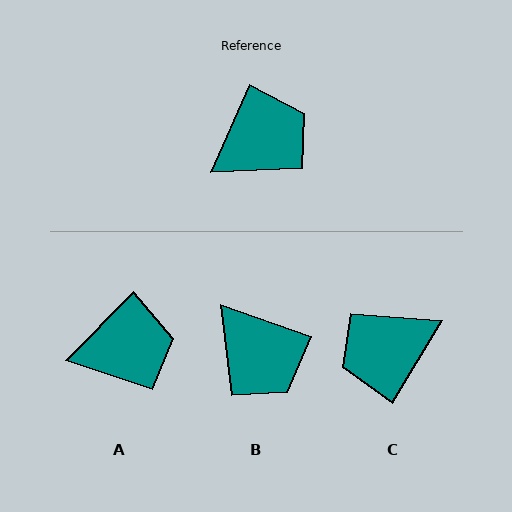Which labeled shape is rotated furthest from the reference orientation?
C, about 173 degrees away.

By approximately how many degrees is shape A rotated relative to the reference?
Approximately 21 degrees clockwise.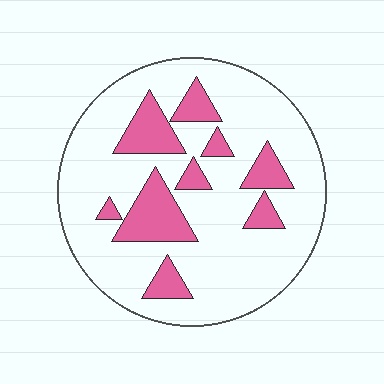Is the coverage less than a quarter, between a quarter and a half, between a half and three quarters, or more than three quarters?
Less than a quarter.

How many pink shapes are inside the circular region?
9.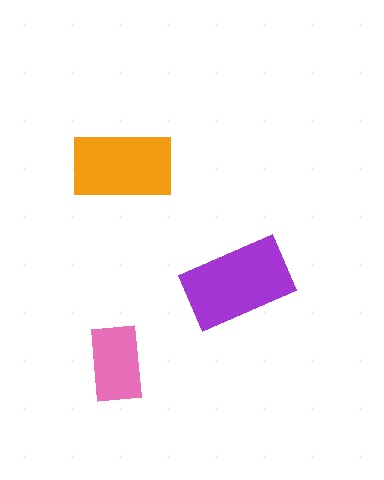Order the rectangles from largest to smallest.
the purple one, the orange one, the pink one.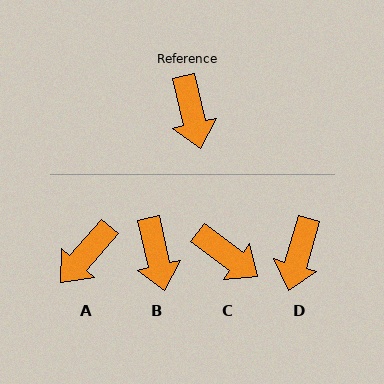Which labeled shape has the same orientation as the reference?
B.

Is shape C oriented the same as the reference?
No, it is off by about 41 degrees.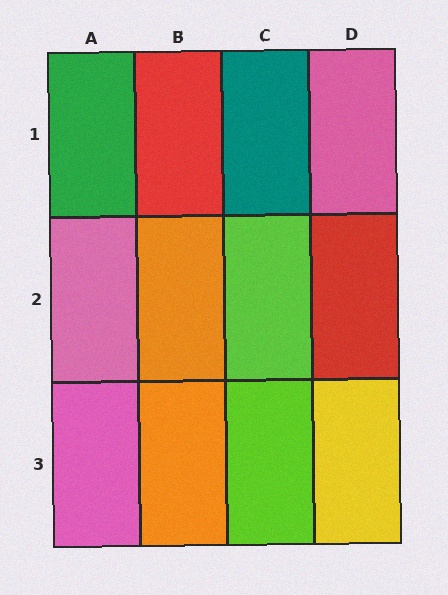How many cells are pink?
3 cells are pink.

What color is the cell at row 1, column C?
Teal.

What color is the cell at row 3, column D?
Yellow.